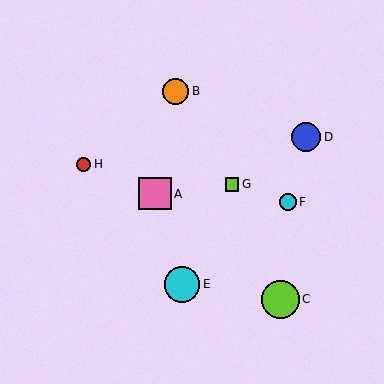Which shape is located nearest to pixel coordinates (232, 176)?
The lime square (labeled G) at (232, 184) is nearest to that location.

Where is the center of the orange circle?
The center of the orange circle is at (175, 91).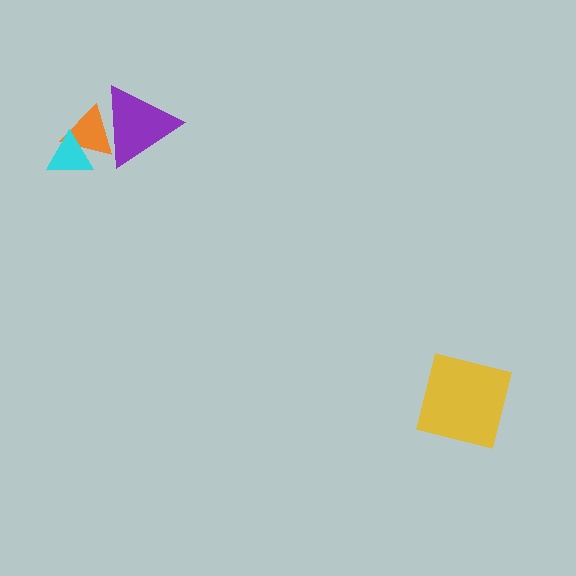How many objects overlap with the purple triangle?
1 object overlaps with the purple triangle.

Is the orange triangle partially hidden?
Yes, it is partially covered by another shape.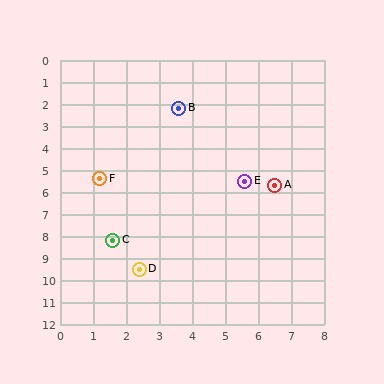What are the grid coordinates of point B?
Point B is at approximately (3.6, 2.2).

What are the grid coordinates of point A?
Point A is at approximately (6.5, 5.7).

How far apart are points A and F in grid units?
Points A and F are about 5.3 grid units apart.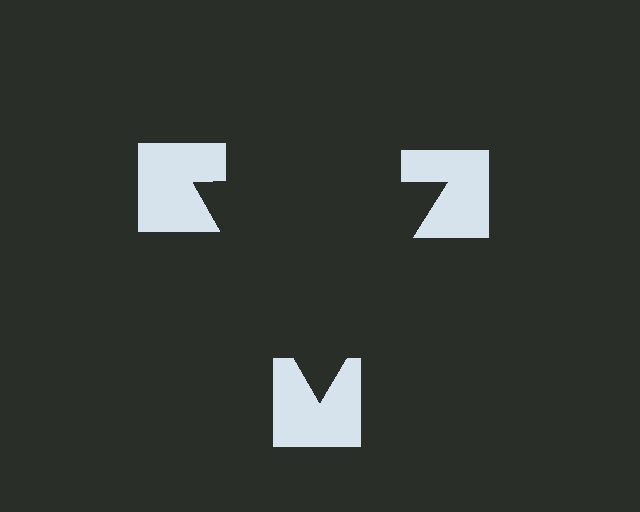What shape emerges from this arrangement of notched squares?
An illusory triangle — its edges are inferred from the aligned wedge cuts in the notched squares, not physically drawn.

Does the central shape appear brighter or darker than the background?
It typically appears slightly darker than the background, even though no actual brightness change is drawn.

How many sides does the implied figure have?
3 sides.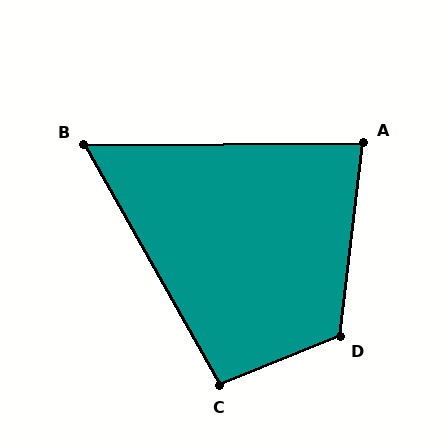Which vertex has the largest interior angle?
D, at approximately 119 degrees.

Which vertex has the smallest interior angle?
B, at approximately 61 degrees.